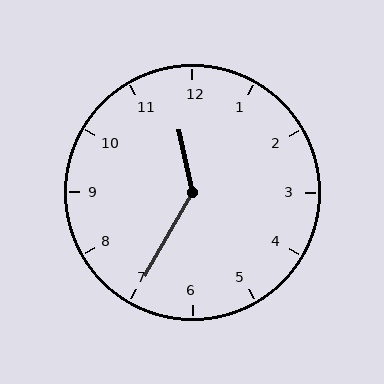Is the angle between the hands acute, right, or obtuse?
It is obtuse.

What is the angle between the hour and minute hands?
Approximately 138 degrees.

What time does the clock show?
11:35.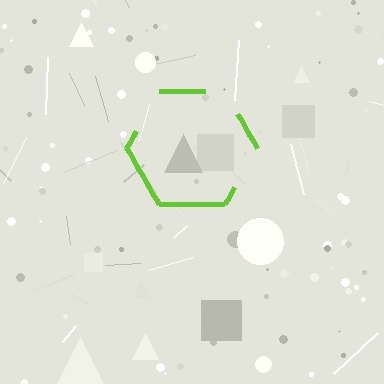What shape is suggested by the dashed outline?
The dashed outline suggests a hexagon.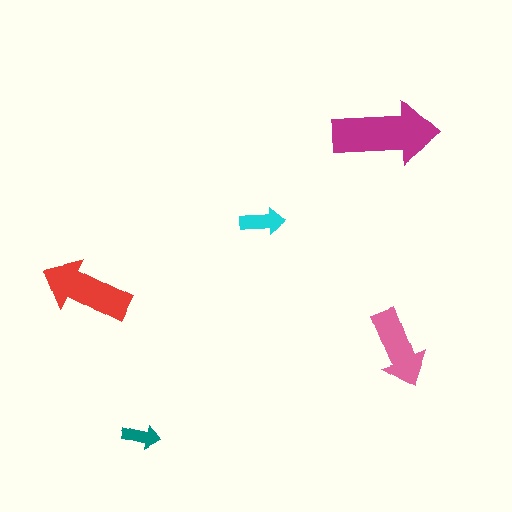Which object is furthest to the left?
The red arrow is leftmost.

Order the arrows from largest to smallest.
the magenta one, the red one, the pink one, the cyan one, the teal one.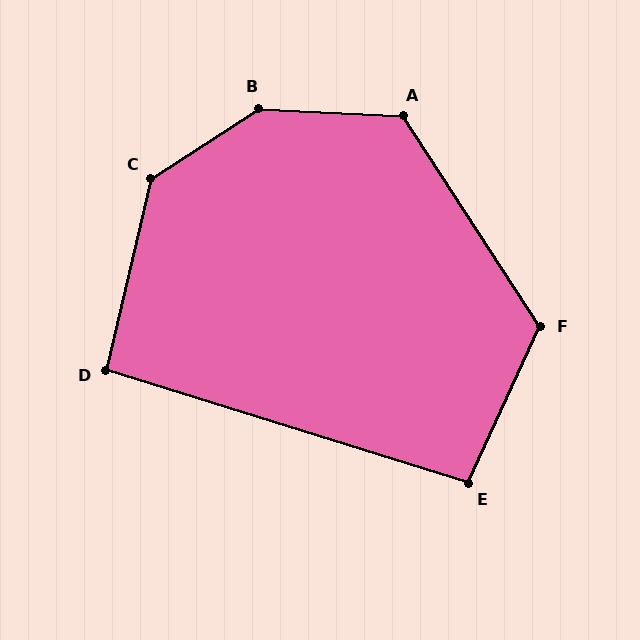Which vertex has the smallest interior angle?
D, at approximately 94 degrees.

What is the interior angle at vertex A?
Approximately 126 degrees (obtuse).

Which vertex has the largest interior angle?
B, at approximately 144 degrees.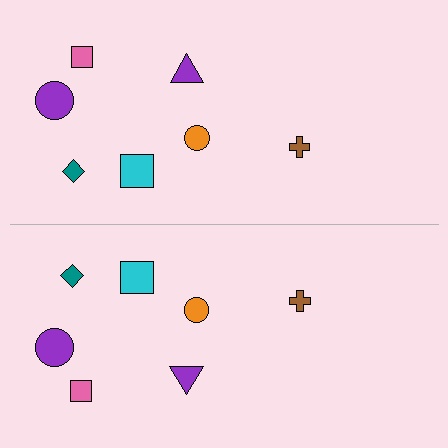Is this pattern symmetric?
Yes, this pattern has bilateral (reflection) symmetry.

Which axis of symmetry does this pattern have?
The pattern has a horizontal axis of symmetry running through the center of the image.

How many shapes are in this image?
There are 14 shapes in this image.